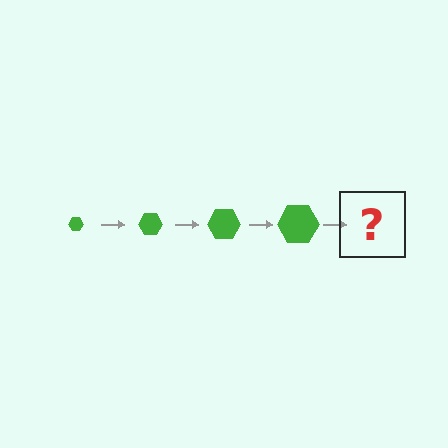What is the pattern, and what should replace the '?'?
The pattern is that the hexagon gets progressively larger each step. The '?' should be a green hexagon, larger than the previous one.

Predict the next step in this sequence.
The next step is a green hexagon, larger than the previous one.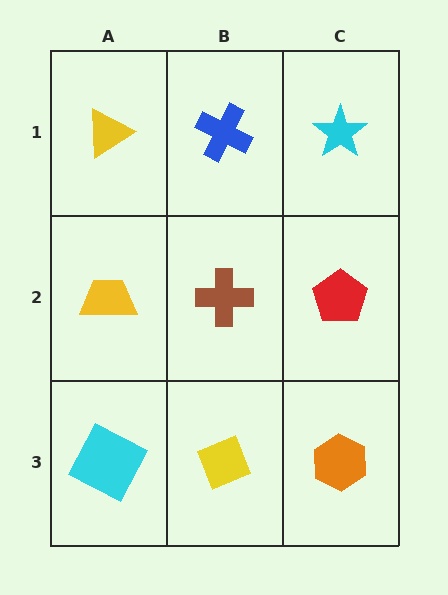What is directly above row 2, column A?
A yellow triangle.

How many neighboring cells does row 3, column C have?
2.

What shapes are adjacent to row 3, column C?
A red pentagon (row 2, column C), a yellow diamond (row 3, column B).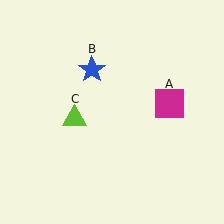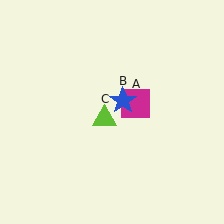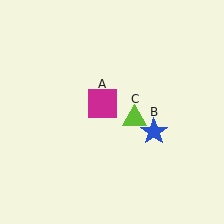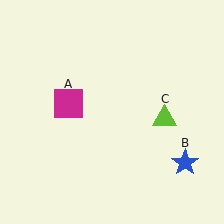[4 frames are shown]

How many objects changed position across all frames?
3 objects changed position: magenta square (object A), blue star (object B), lime triangle (object C).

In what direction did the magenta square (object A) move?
The magenta square (object A) moved left.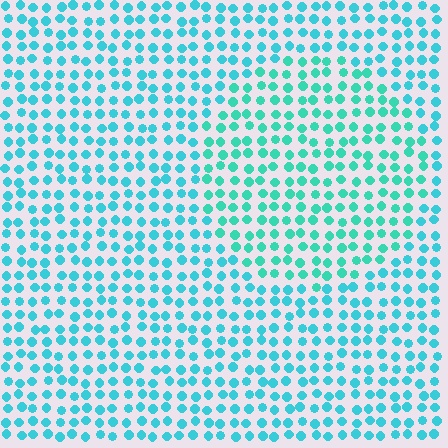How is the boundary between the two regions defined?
The boundary is defined purely by a slight shift in hue (about 19 degrees). Spacing, size, and orientation are identical on both sides.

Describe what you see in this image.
The image is filled with small cyan elements in a uniform arrangement. A circle-shaped region is visible where the elements are tinted to a slightly different hue, forming a subtle color boundary.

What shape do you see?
I see a circle.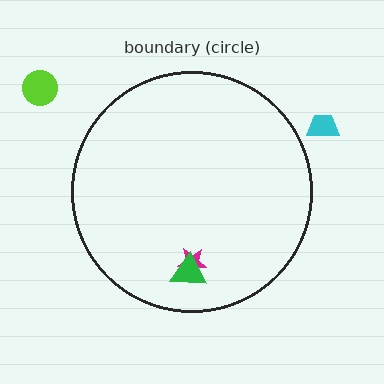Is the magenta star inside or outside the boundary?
Inside.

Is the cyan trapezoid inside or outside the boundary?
Outside.